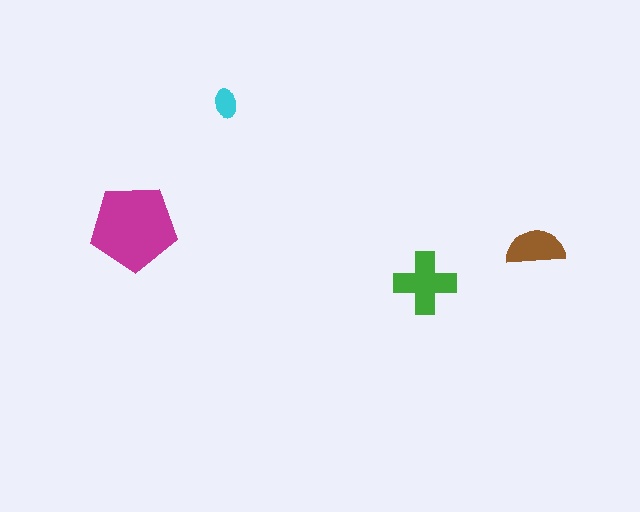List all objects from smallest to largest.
The cyan ellipse, the brown semicircle, the green cross, the magenta pentagon.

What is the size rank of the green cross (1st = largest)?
2nd.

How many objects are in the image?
There are 4 objects in the image.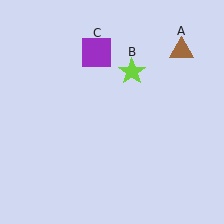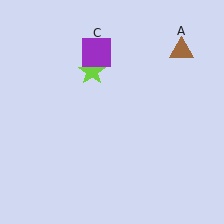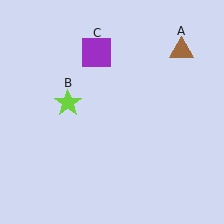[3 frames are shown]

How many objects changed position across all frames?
1 object changed position: lime star (object B).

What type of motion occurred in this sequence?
The lime star (object B) rotated counterclockwise around the center of the scene.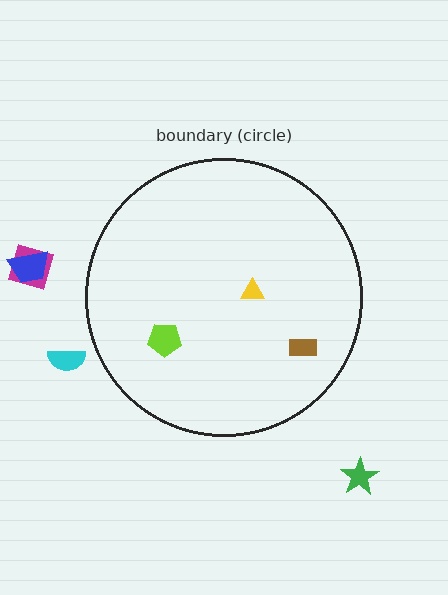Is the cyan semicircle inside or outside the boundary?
Outside.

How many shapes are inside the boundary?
3 inside, 4 outside.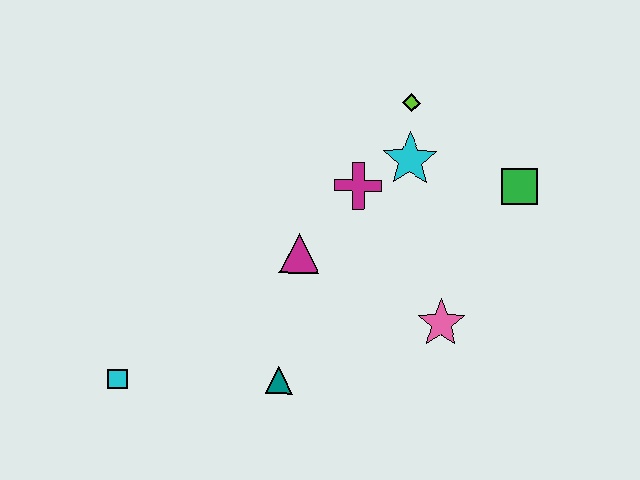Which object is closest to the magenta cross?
The cyan star is closest to the magenta cross.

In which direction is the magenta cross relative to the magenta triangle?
The magenta cross is above the magenta triangle.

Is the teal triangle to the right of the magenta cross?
No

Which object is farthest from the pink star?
The cyan square is farthest from the pink star.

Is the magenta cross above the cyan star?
No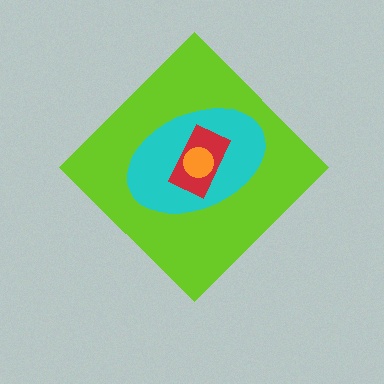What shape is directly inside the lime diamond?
The cyan ellipse.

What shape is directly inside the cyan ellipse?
The red rectangle.